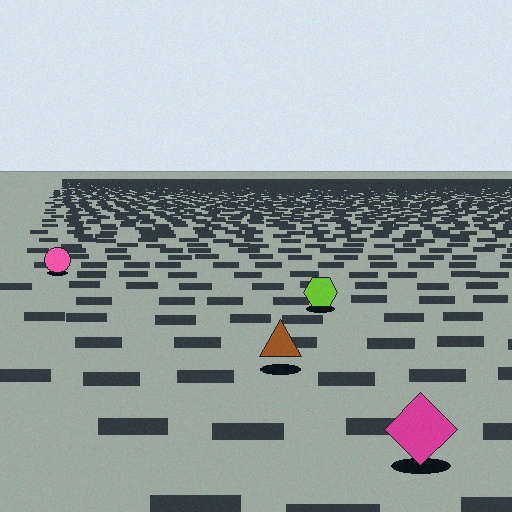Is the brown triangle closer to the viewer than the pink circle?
Yes. The brown triangle is closer — you can tell from the texture gradient: the ground texture is coarser near it.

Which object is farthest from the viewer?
The pink circle is farthest from the viewer. It appears smaller and the ground texture around it is denser.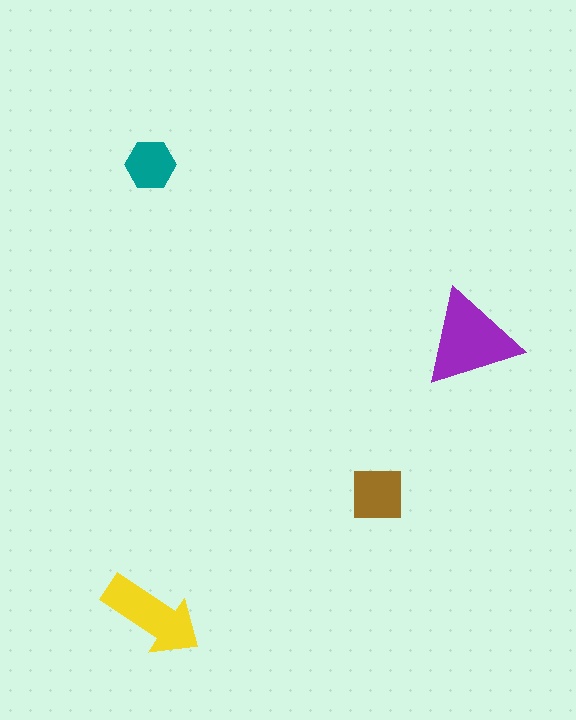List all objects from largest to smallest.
The purple triangle, the yellow arrow, the brown square, the teal hexagon.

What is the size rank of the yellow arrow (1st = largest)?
2nd.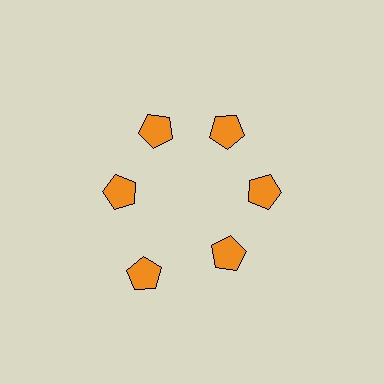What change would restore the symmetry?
The symmetry would be restored by moving it inward, back onto the ring so that all 6 pentagons sit at equal angles and equal distance from the center.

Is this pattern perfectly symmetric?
No. The 6 orange pentagons are arranged in a ring, but one element near the 7 o'clock position is pushed outward from the center, breaking the 6-fold rotational symmetry.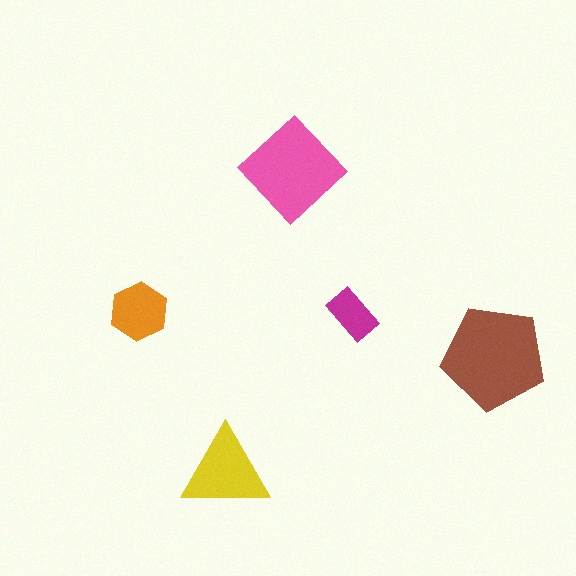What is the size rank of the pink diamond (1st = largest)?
2nd.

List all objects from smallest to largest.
The magenta rectangle, the orange hexagon, the yellow triangle, the pink diamond, the brown pentagon.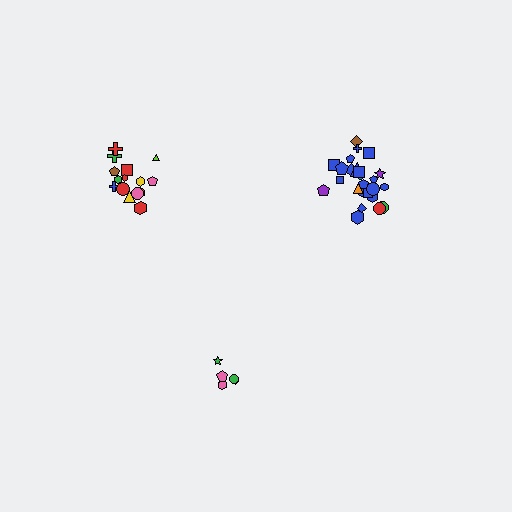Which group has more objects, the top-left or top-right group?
The top-right group.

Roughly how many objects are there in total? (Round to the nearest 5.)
Roughly 45 objects in total.